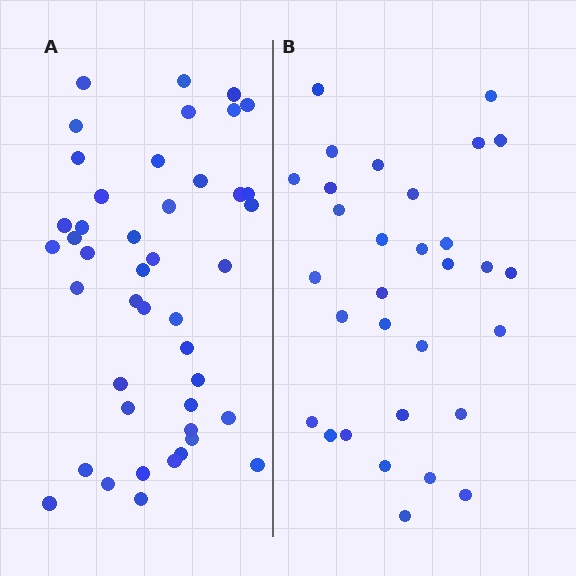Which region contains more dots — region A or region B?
Region A (the left region) has more dots.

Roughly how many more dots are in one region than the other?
Region A has approximately 15 more dots than region B.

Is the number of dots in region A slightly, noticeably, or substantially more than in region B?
Region A has noticeably more, but not dramatically so. The ratio is roughly 1.4 to 1.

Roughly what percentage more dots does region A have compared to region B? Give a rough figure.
About 40% more.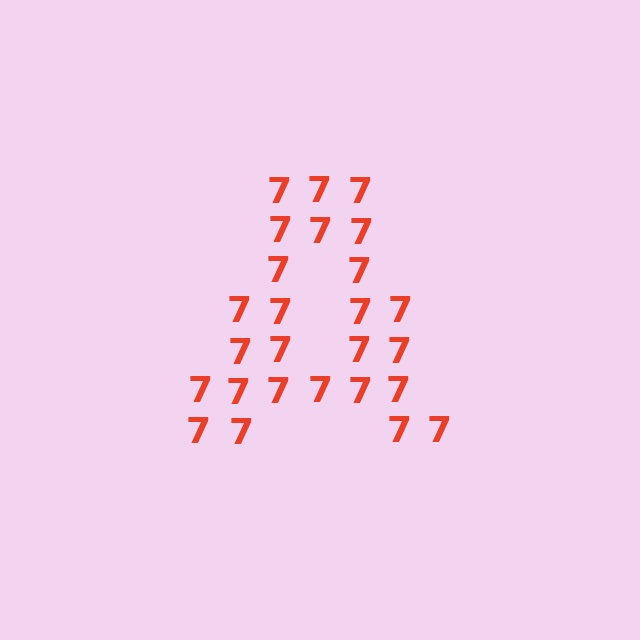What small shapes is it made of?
It is made of small digit 7's.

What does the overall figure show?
The overall figure shows the letter A.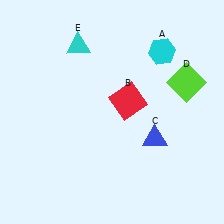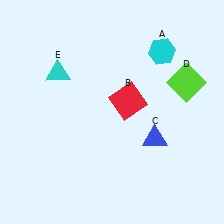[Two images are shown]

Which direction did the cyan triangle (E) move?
The cyan triangle (E) moved down.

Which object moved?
The cyan triangle (E) moved down.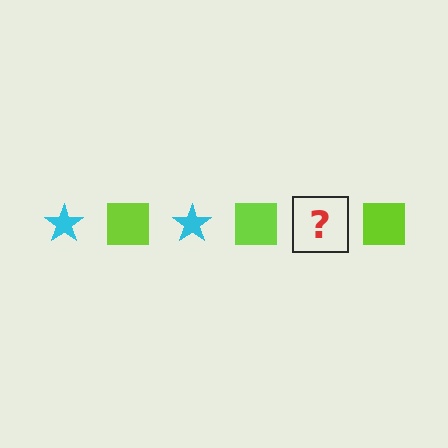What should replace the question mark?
The question mark should be replaced with a cyan star.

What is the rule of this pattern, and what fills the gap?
The rule is that the pattern alternates between cyan star and lime square. The gap should be filled with a cyan star.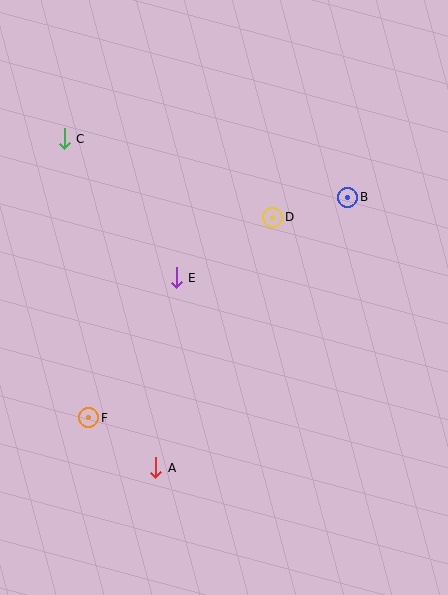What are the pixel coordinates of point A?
Point A is at (156, 468).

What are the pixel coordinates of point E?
Point E is at (176, 278).